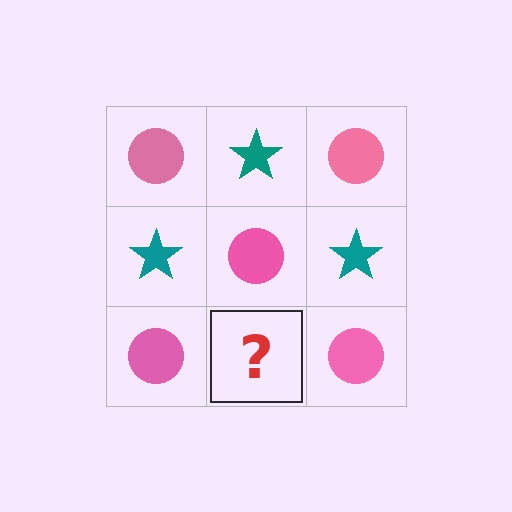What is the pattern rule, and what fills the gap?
The rule is that it alternates pink circle and teal star in a checkerboard pattern. The gap should be filled with a teal star.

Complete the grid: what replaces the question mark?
The question mark should be replaced with a teal star.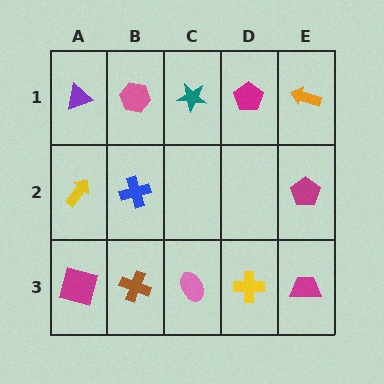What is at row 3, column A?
A magenta square.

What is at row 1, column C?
A teal star.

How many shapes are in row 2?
3 shapes.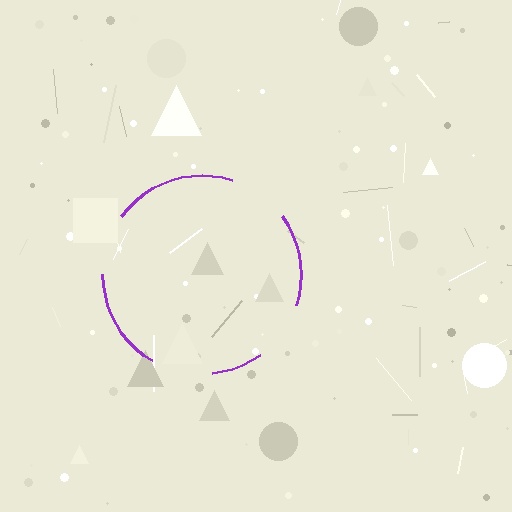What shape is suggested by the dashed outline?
The dashed outline suggests a circle.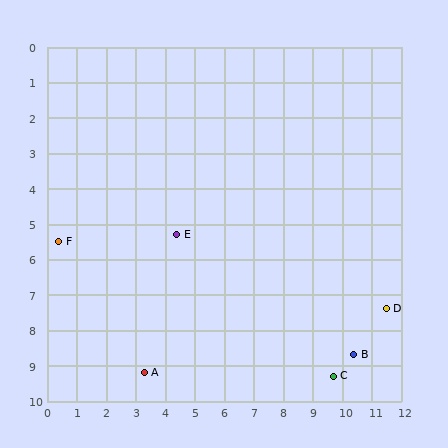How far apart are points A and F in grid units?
Points A and F are about 4.7 grid units apart.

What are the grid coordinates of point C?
Point C is at approximately (9.7, 9.3).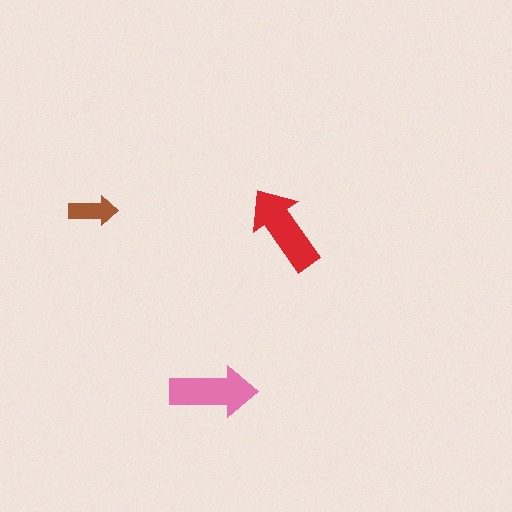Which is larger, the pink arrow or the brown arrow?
The pink one.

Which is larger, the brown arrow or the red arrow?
The red one.